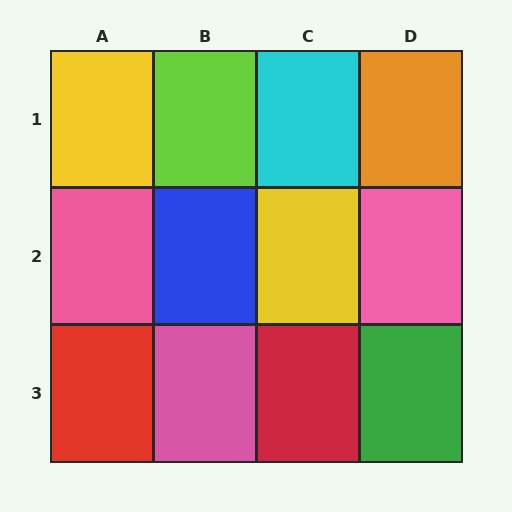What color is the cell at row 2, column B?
Blue.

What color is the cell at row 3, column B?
Pink.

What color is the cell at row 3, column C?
Red.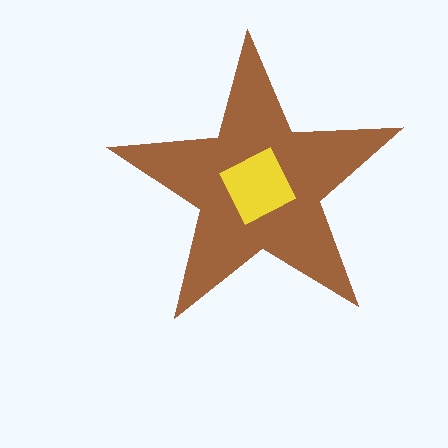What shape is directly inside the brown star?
The yellow square.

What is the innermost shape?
The yellow square.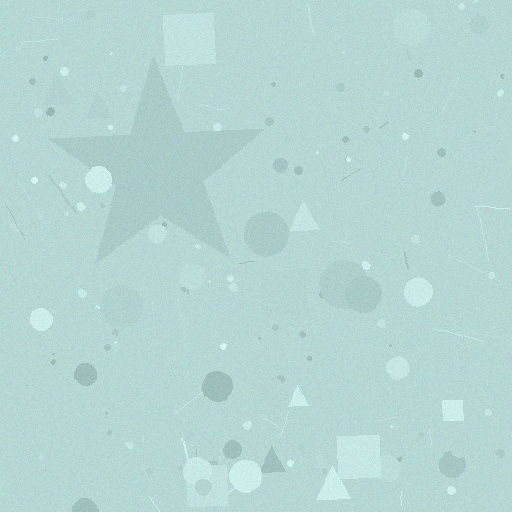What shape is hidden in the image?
A star is hidden in the image.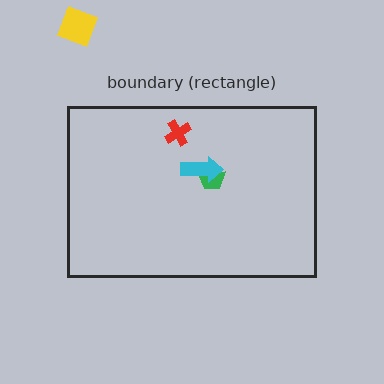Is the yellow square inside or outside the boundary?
Outside.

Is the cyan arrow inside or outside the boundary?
Inside.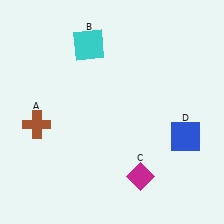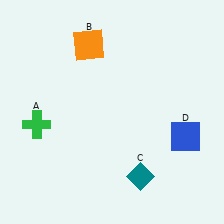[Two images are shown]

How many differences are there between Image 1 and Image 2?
There are 3 differences between the two images.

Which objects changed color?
A changed from brown to green. B changed from cyan to orange. C changed from magenta to teal.